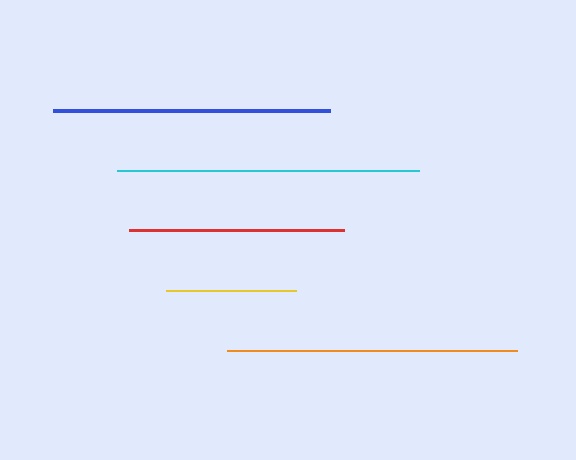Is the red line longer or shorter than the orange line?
The orange line is longer than the red line.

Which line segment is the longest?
The cyan line is the longest at approximately 301 pixels.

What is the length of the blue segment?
The blue segment is approximately 277 pixels long.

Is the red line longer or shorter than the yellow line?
The red line is longer than the yellow line.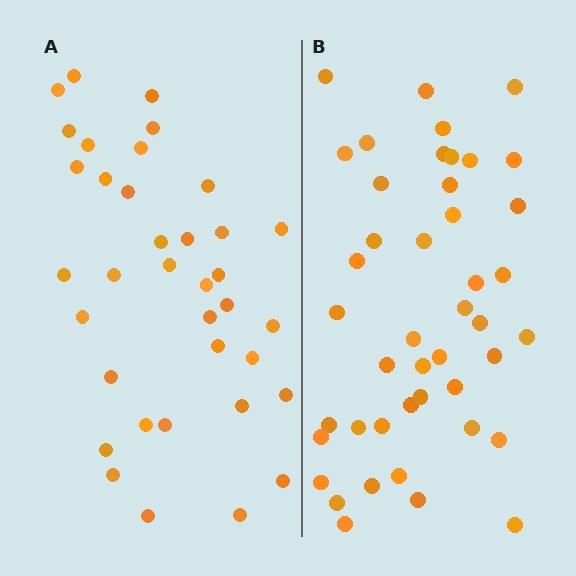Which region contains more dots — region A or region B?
Region B (the right region) has more dots.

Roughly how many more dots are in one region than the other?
Region B has roughly 8 or so more dots than region A.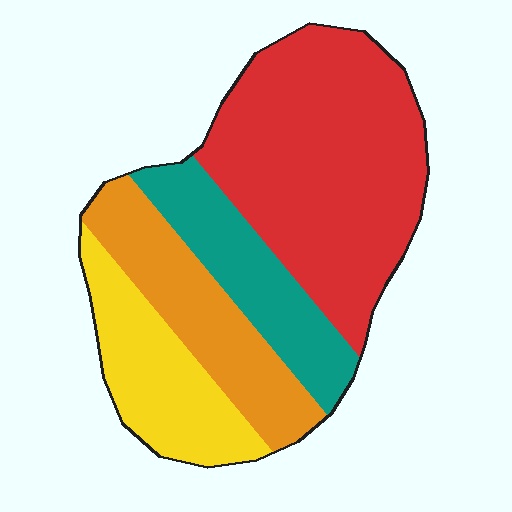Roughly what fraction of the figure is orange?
Orange takes up about one fifth (1/5) of the figure.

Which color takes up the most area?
Red, at roughly 45%.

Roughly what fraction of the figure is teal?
Teal takes up about one sixth (1/6) of the figure.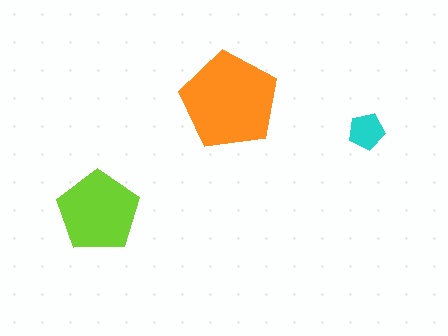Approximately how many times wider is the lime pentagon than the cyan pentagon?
About 2 times wider.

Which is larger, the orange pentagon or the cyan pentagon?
The orange one.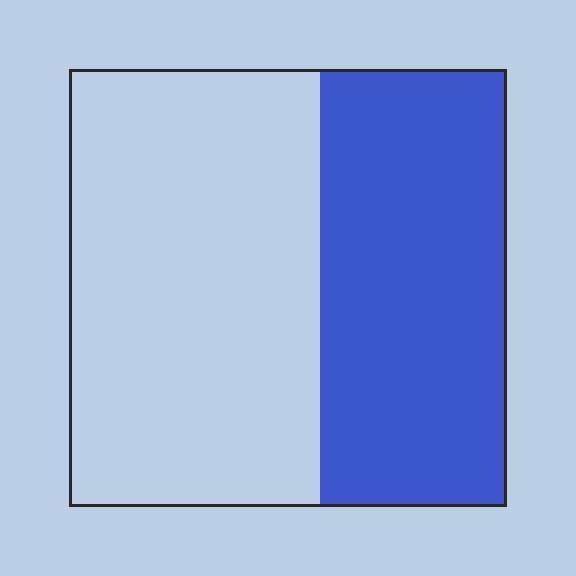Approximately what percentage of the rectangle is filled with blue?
Approximately 45%.